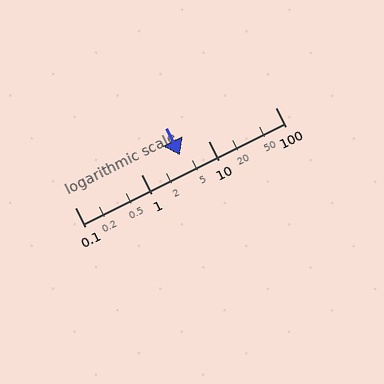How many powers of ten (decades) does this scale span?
The scale spans 3 decades, from 0.1 to 100.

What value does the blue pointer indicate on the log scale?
The pointer indicates approximately 3.8.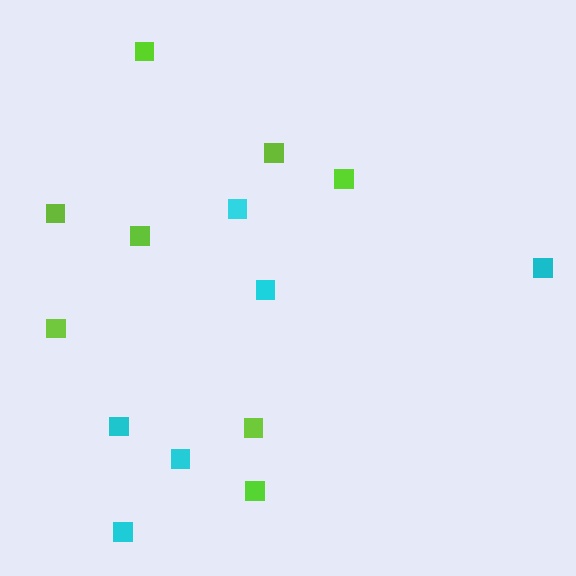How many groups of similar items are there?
There are 2 groups: one group of cyan squares (6) and one group of lime squares (8).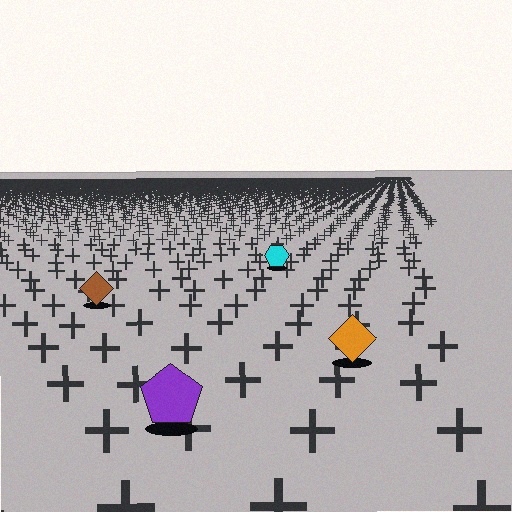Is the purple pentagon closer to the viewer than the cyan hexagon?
Yes. The purple pentagon is closer — you can tell from the texture gradient: the ground texture is coarser near it.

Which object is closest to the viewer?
The purple pentagon is closest. The texture marks near it are larger and more spread out.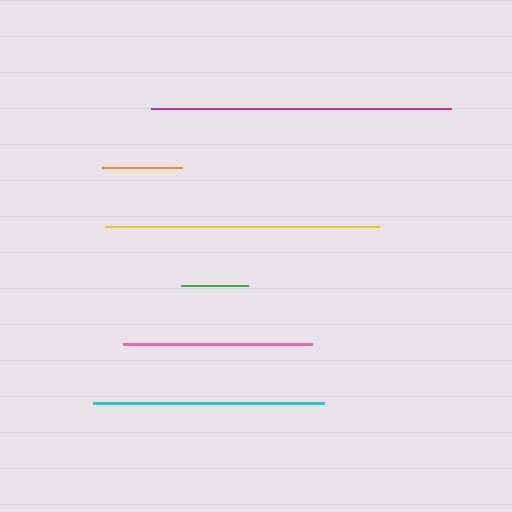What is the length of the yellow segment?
The yellow segment is approximately 274 pixels long.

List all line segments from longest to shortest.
From longest to shortest: magenta, yellow, cyan, pink, orange, green.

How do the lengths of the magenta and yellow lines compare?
The magenta and yellow lines are approximately the same length.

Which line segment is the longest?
The magenta line is the longest at approximately 301 pixels.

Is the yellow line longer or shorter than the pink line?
The yellow line is longer than the pink line.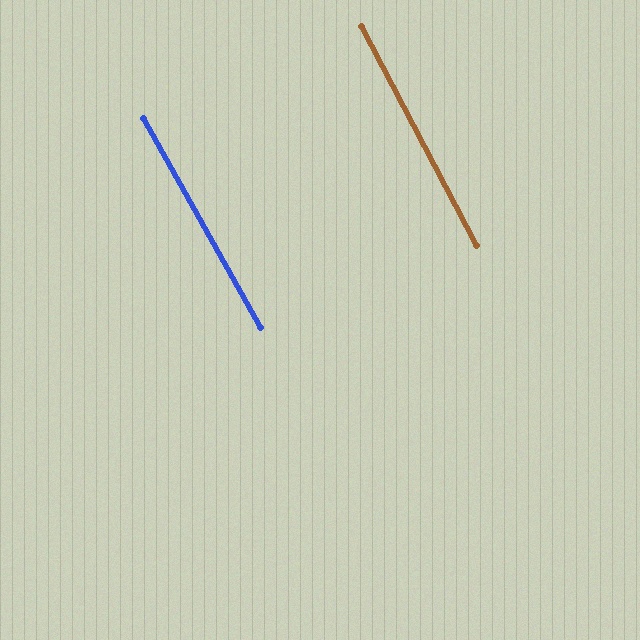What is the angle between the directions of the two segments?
Approximately 2 degrees.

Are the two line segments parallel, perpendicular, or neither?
Parallel — their directions differ by only 1.6°.